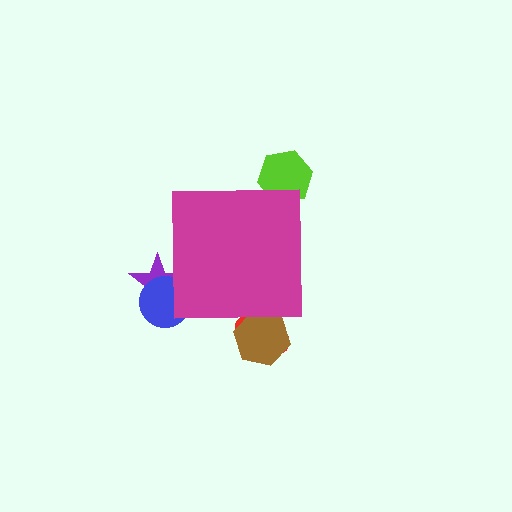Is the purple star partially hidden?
Yes, the purple star is partially hidden behind the magenta square.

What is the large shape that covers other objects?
A magenta square.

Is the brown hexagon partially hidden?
Yes, the brown hexagon is partially hidden behind the magenta square.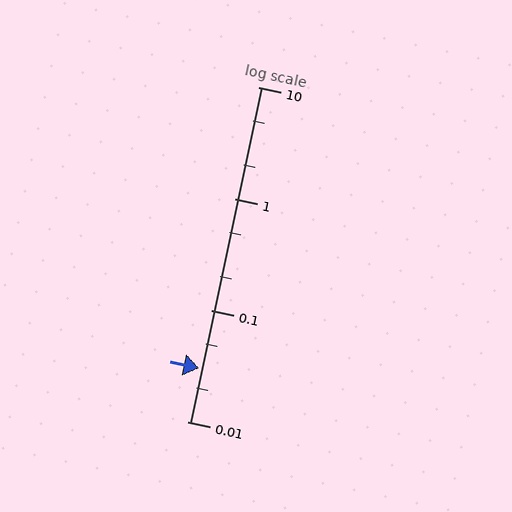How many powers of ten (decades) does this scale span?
The scale spans 3 decades, from 0.01 to 10.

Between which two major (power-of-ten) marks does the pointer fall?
The pointer is between 0.01 and 0.1.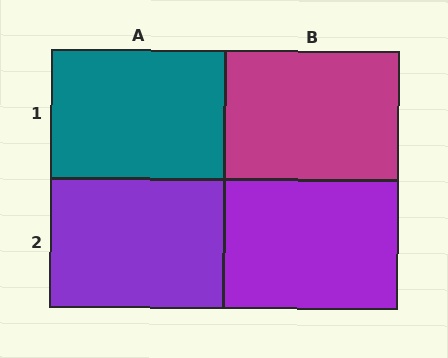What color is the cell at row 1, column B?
Magenta.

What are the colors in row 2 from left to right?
Purple, purple.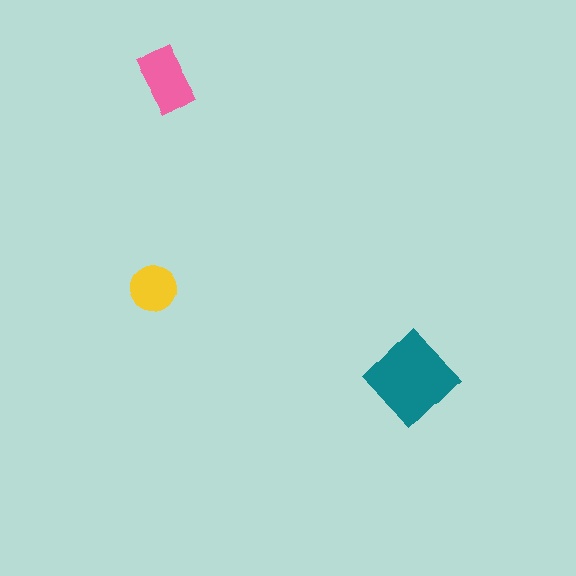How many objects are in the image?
There are 3 objects in the image.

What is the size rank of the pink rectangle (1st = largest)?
2nd.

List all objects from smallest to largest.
The yellow circle, the pink rectangle, the teal diamond.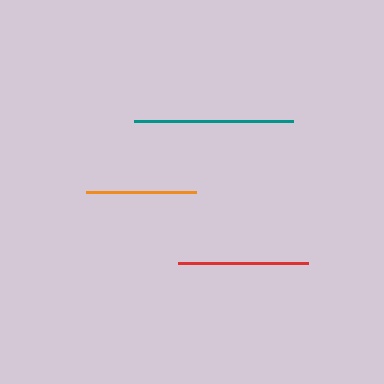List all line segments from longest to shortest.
From longest to shortest: teal, red, orange.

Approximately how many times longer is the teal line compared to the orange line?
The teal line is approximately 1.5 times the length of the orange line.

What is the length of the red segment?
The red segment is approximately 130 pixels long.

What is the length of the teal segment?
The teal segment is approximately 160 pixels long.